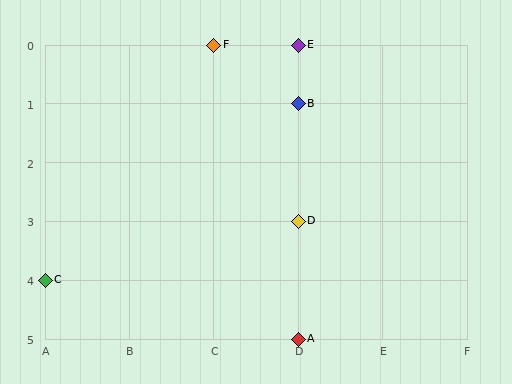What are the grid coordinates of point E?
Point E is at grid coordinates (D, 0).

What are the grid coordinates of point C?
Point C is at grid coordinates (A, 4).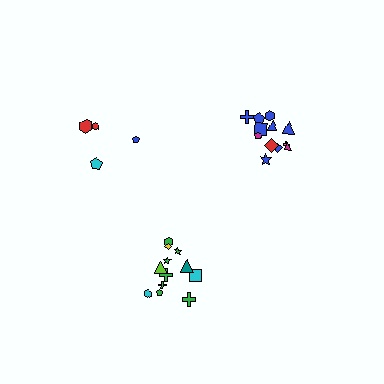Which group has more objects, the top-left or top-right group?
The top-right group.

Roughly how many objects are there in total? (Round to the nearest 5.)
Roughly 30 objects in total.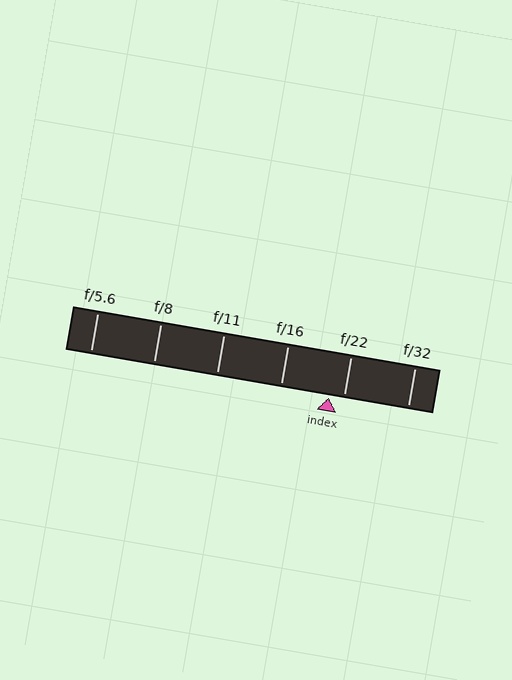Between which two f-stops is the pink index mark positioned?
The index mark is between f/16 and f/22.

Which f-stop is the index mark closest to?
The index mark is closest to f/22.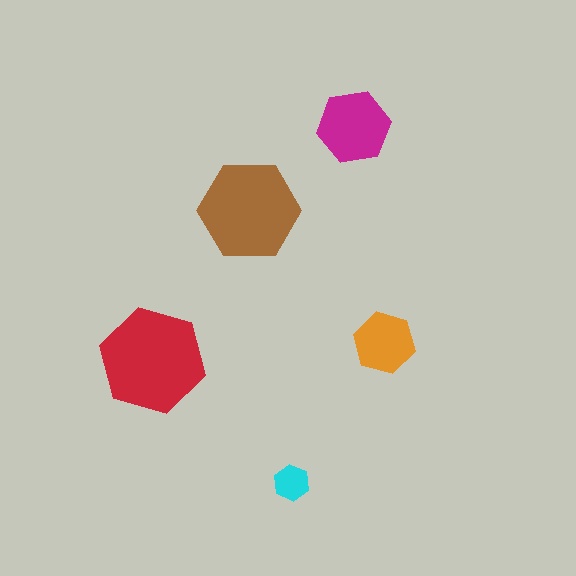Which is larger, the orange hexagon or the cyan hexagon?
The orange one.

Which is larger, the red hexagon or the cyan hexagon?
The red one.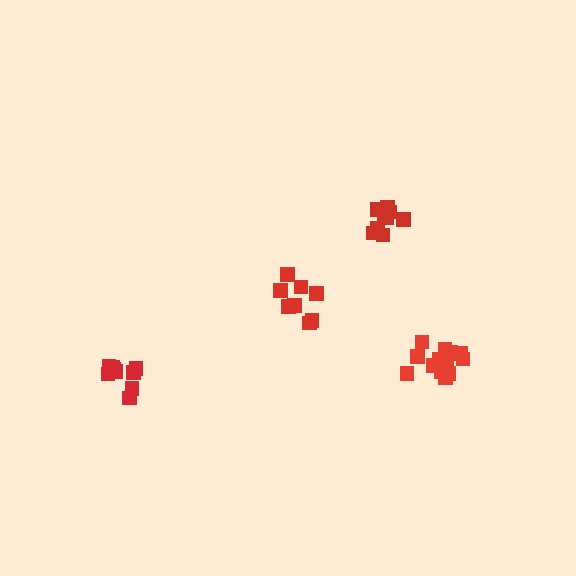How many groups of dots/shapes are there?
There are 4 groups.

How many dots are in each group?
Group 1: 10 dots, Group 2: 8 dots, Group 3: 9 dots, Group 4: 13 dots (40 total).